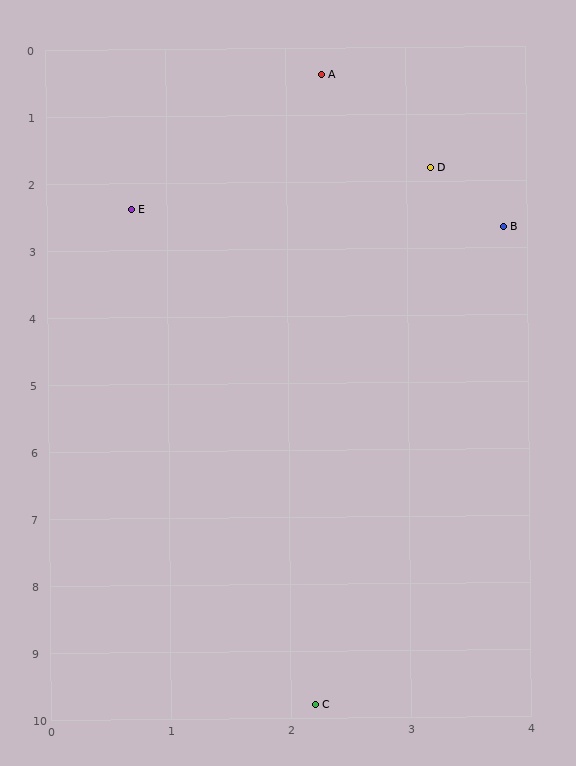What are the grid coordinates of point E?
Point E is at approximately (0.7, 2.4).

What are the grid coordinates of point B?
Point B is at approximately (3.8, 2.7).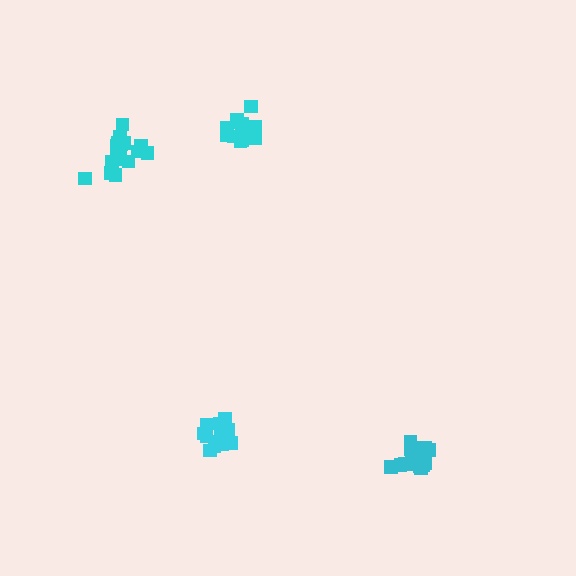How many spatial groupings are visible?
There are 4 spatial groupings.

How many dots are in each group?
Group 1: 13 dots, Group 2: 15 dots, Group 3: 16 dots, Group 4: 16 dots (60 total).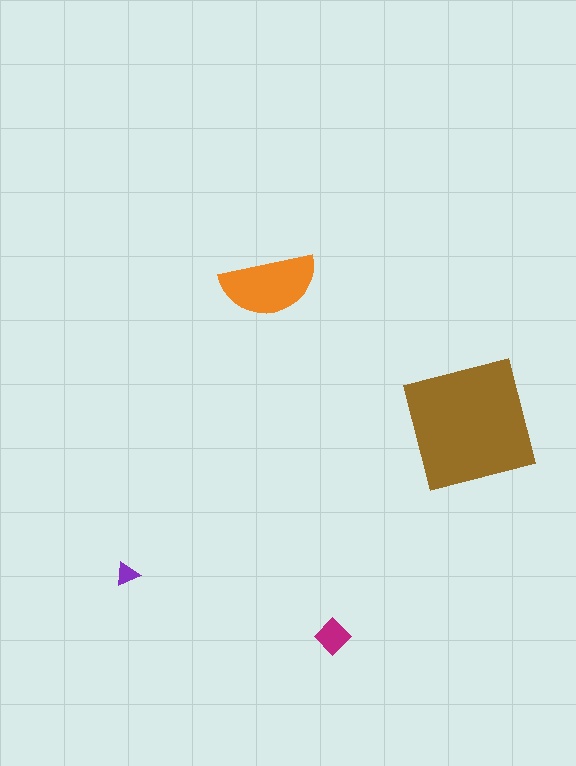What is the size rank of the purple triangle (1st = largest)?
4th.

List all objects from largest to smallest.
The brown square, the orange semicircle, the magenta diamond, the purple triangle.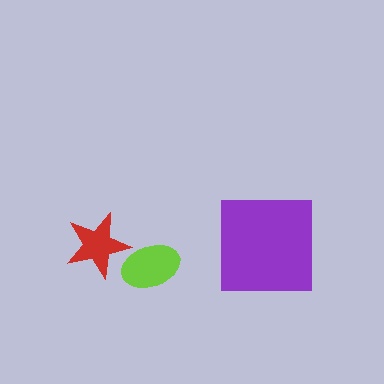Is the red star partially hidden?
Yes, it is partially covered by another shape.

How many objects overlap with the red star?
1 object overlaps with the red star.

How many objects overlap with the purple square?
0 objects overlap with the purple square.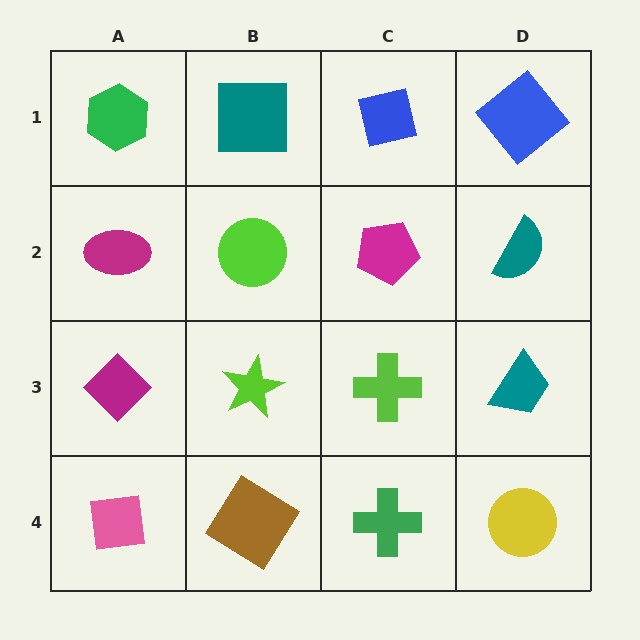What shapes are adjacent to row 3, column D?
A teal semicircle (row 2, column D), a yellow circle (row 4, column D), a lime cross (row 3, column C).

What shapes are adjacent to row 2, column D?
A blue diamond (row 1, column D), a teal trapezoid (row 3, column D), a magenta pentagon (row 2, column C).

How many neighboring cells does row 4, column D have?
2.